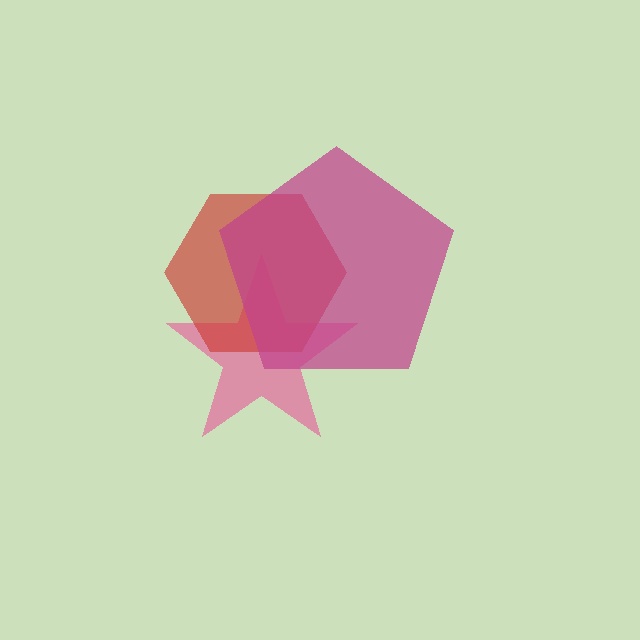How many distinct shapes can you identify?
There are 3 distinct shapes: a pink star, a red hexagon, a magenta pentagon.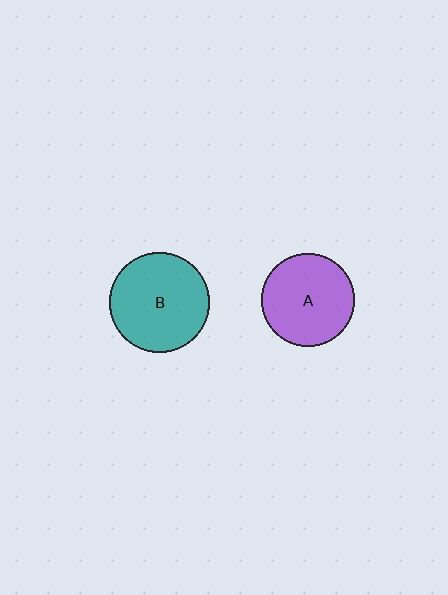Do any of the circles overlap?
No, none of the circles overlap.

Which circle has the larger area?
Circle B (teal).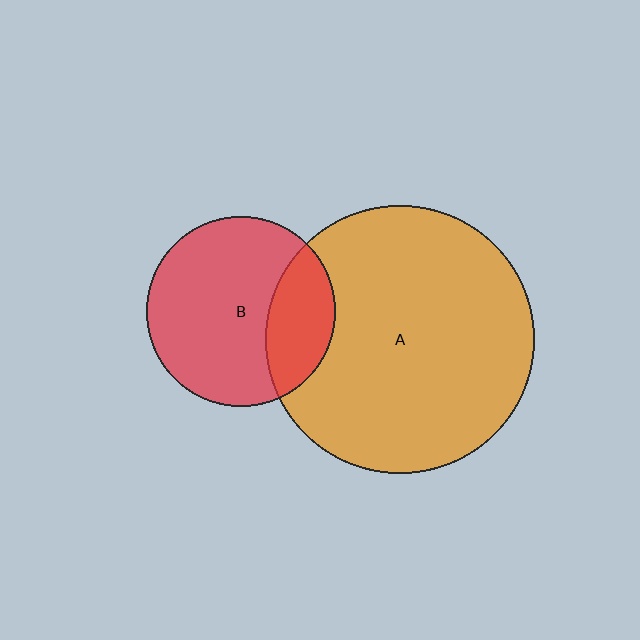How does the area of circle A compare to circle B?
Approximately 2.0 times.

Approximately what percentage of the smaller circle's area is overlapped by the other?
Approximately 25%.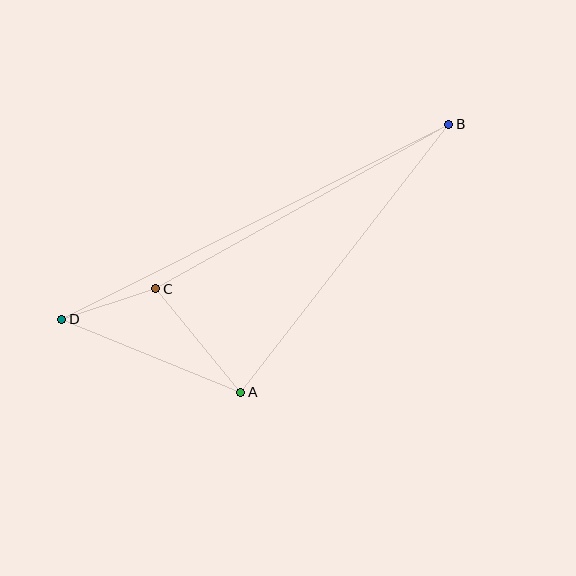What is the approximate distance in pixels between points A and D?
The distance between A and D is approximately 193 pixels.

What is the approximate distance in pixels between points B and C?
The distance between B and C is approximately 336 pixels.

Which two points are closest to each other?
Points C and D are closest to each other.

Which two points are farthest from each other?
Points B and D are farthest from each other.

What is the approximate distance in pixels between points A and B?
The distance between A and B is approximately 339 pixels.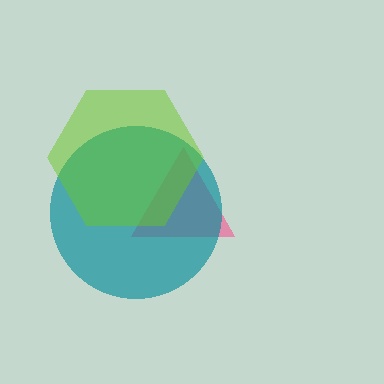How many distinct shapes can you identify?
There are 3 distinct shapes: a pink triangle, a teal circle, a lime hexagon.